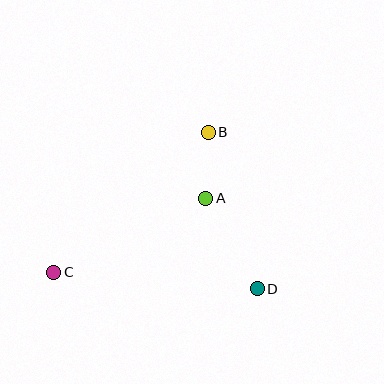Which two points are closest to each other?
Points A and B are closest to each other.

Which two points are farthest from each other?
Points B and C are farthest from each other.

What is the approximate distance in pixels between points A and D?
The distance between A and D is approximately 104 pixels.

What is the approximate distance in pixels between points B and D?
The distance between B and D is approximately 164 pixels.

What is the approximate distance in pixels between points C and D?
The distance between C and D is approximately 204 pixels.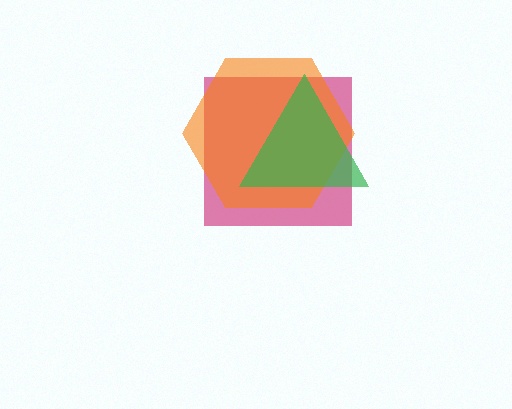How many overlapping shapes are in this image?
There are 3 overlapping shapes in the image.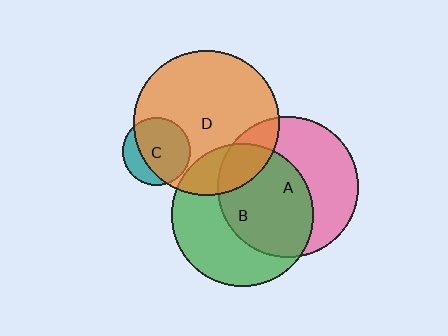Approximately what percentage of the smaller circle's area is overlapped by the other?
Approximately 75%.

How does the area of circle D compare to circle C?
Approximately 4.5 times.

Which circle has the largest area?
Circle D (orange).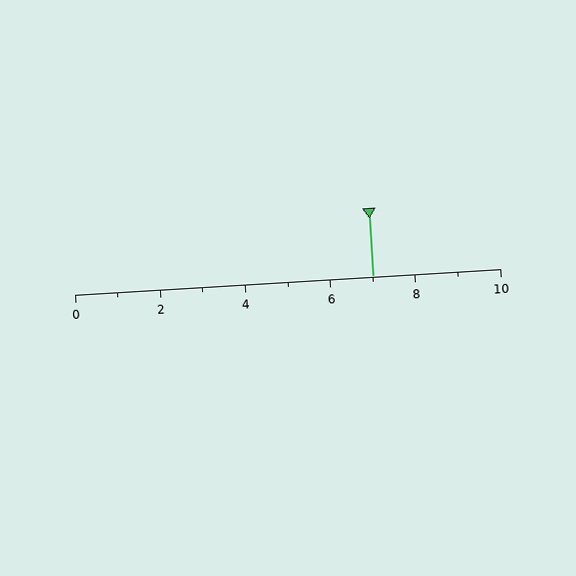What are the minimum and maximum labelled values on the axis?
The axis runs from 0 to 10.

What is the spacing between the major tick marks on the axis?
The major ticks are spaced 2 apart.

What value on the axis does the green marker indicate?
The marker indicates approximately 7.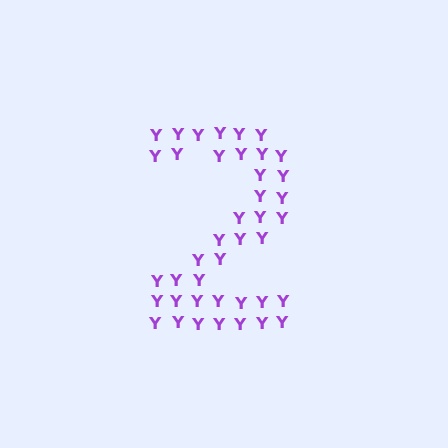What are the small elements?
The small elements are letter Y's.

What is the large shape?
The large shape is the digit 2.